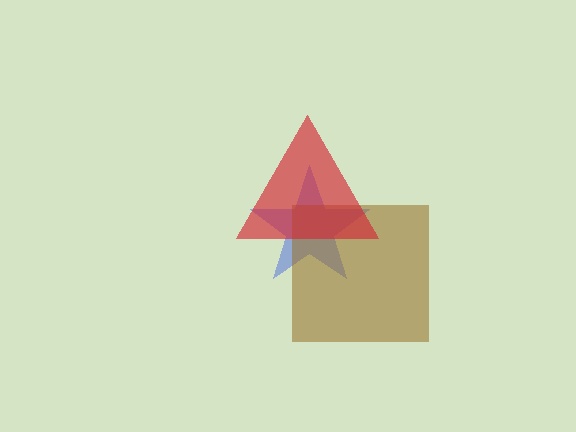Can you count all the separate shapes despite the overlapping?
Yes, there are 3 separate shapes.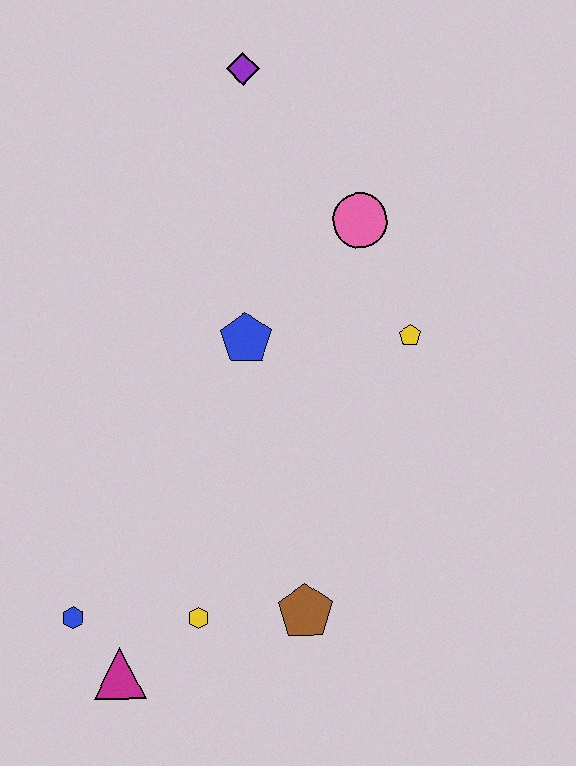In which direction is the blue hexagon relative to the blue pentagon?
The blue hexagon is below the blue pentagon.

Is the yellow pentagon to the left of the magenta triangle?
No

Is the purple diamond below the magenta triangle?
No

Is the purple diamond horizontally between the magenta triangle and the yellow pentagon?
Yes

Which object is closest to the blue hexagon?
The magenta triangle is closest to the blue hexagon.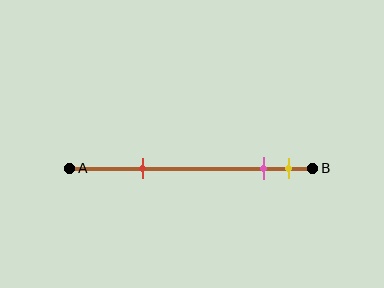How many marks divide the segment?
There are 3 marks dividing the segment.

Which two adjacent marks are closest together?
The pink and yellow marks are the closest adjacent pair.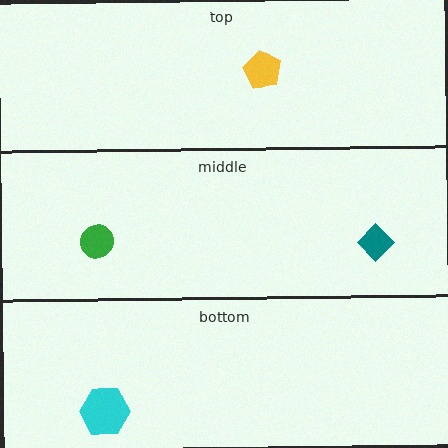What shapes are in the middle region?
The teal diamond, the green circle.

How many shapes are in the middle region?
2.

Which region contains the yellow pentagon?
The top region.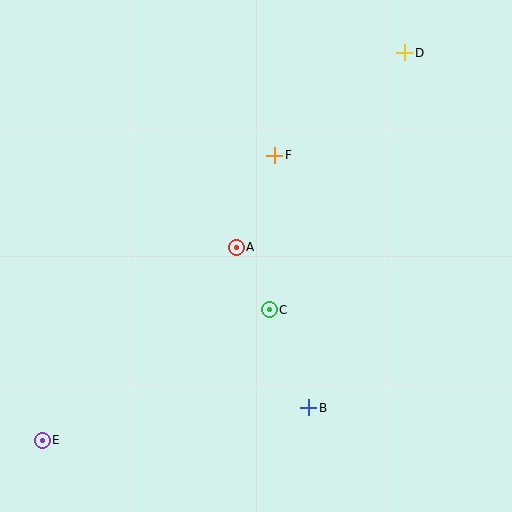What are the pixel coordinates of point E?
Point E is at (42, 440).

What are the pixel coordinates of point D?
Point D is at (405, 53).